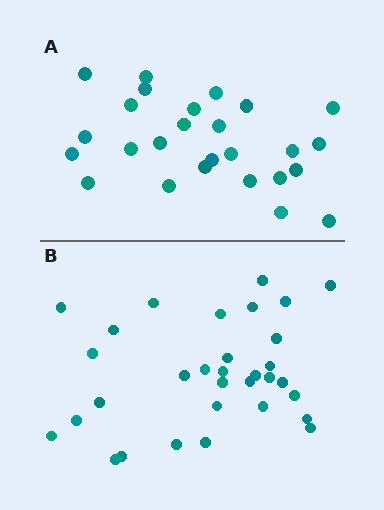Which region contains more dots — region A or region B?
Region B (the bottom region) has more dots.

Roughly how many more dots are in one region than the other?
Region B has about 6 more dots than region A.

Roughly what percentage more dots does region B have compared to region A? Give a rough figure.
About 25% more.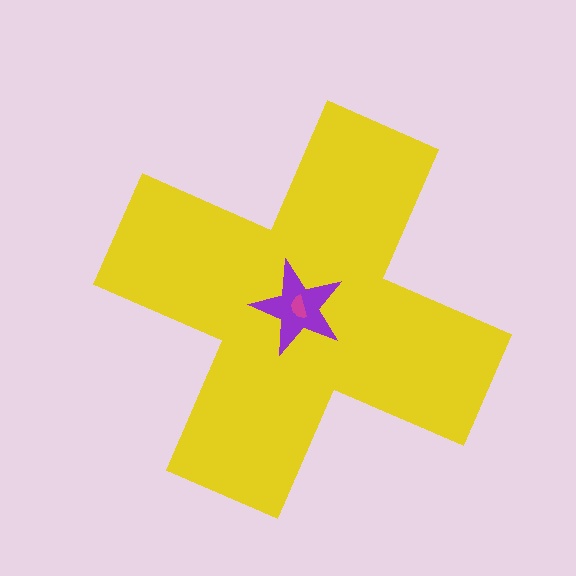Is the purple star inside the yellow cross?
Yes.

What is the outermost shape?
The yellow cross.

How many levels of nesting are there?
3.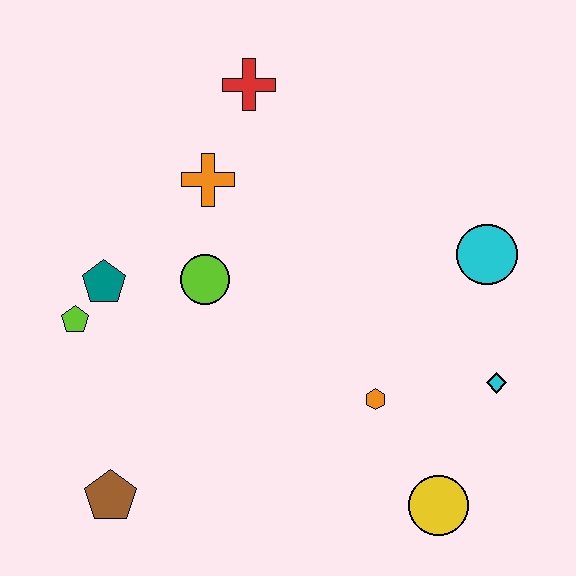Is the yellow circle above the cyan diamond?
No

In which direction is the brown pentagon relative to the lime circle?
The brown pentagon is below the lime circle.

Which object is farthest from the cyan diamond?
The lime pentagon is farthest from the cyan diamond.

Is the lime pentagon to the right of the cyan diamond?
No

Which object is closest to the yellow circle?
The orange hexagon is closest to the yellow circle.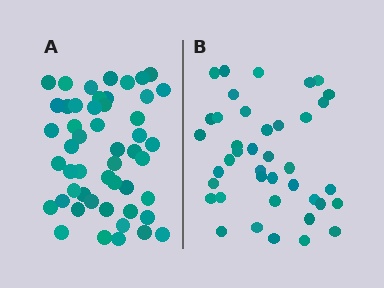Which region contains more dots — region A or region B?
Region A (the left region) has more dots.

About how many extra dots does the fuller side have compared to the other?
Region A has roughly 10 or so more dots than region B.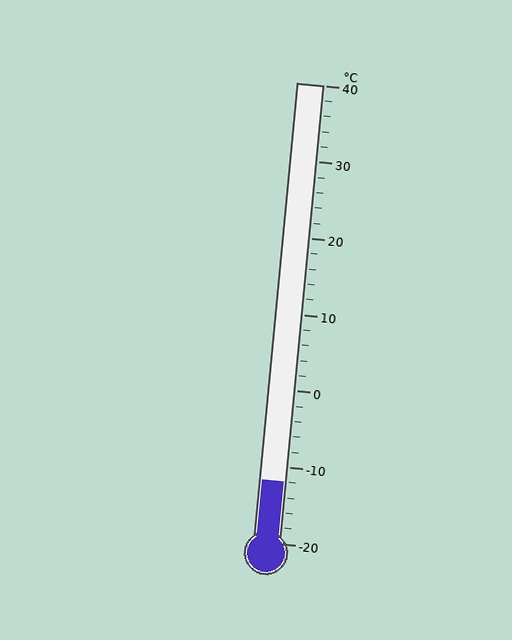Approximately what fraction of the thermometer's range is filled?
The thermometer is filled to approximately 15% of its range.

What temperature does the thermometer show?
The thermometer shows approximately -12°C.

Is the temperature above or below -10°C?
The temperature is below -10°C.